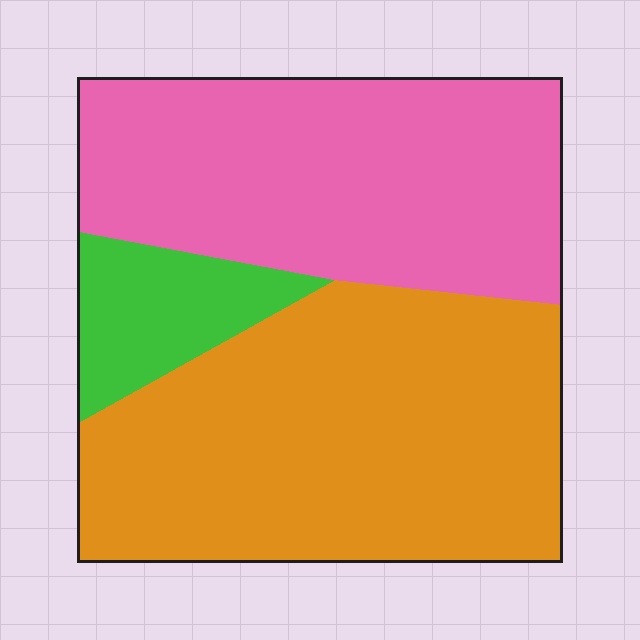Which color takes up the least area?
Green, at roughly 10%.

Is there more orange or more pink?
Orange.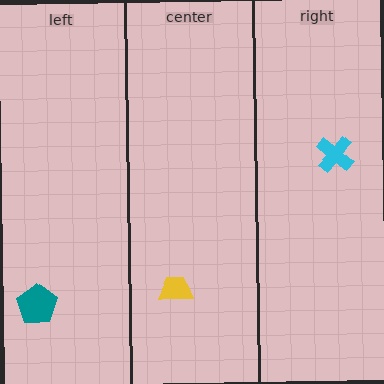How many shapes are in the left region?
1.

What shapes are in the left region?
The teal pentagon.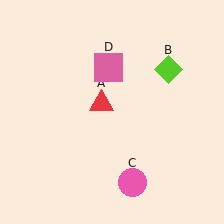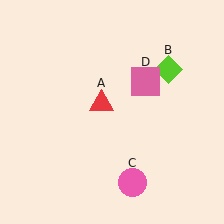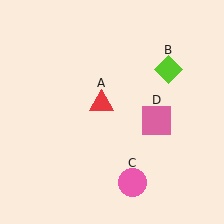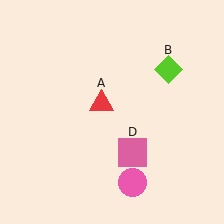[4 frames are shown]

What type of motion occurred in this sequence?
The pink square (object D) rotated clockwise around the center of the scene.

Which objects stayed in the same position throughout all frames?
Red triangle (object A) and lime diamond (object B) and pink circle (object C) remained stationary.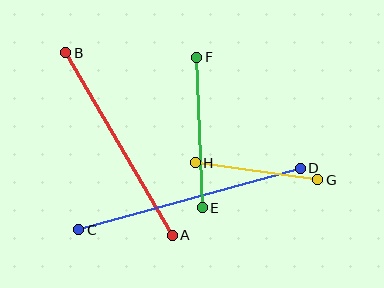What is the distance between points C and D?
The distance is approximately 230 pixels.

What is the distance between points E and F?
The distance is approximately 151 pixels.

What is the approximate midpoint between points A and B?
The midpoint is at approximately (119, 144) pixels.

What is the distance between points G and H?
The distance is approximately 124 pixels.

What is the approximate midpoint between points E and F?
The midpoint is at approximately (200, 132) pixels.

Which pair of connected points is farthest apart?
Points C and D are farthest apart.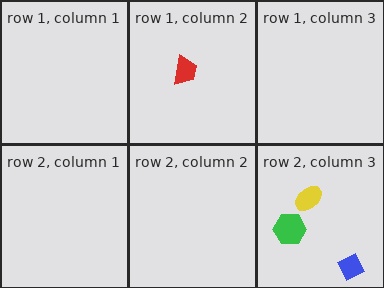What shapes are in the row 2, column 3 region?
The yellow ellipse, the green hexagon, the blue diamond.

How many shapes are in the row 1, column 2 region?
1.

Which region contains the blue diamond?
The row 2, column 3 region.